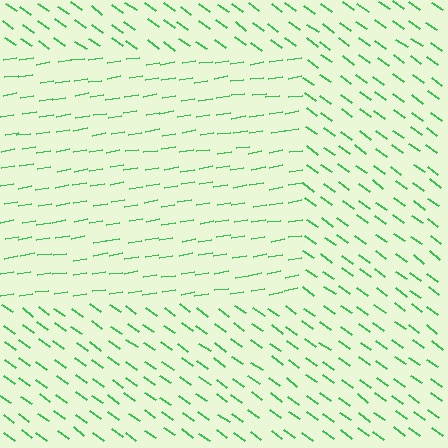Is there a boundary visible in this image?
Yes, there is a texture boundary formed by a change in line orientation.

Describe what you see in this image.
The image is filled with small green line segments. A rectangle region in the image has lines oriented differently from the surrounding lines, creating a visible texture boundary.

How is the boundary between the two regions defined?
The boundary is defined purely by a change in line orientation (approximately 45 degrees difference). All lines are the same color and thickness.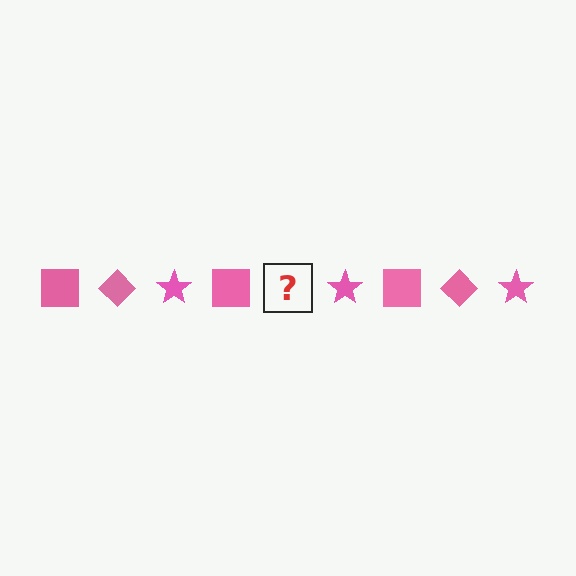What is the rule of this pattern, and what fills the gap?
The rule is that the pattern cycles through square, diamond, star shapes in pink. The gap should be filled with a pink diamond.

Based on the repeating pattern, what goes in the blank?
The blank should be a pink diamond.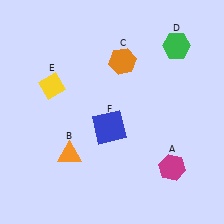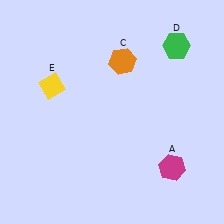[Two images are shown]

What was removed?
The blue square (F), the orange triangle (B) were removed in Image 2.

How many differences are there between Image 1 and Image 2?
There are 2 differences between the two images.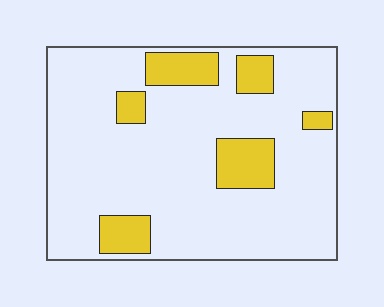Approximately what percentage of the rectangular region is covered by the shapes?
Approximately 15%.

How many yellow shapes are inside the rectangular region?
6.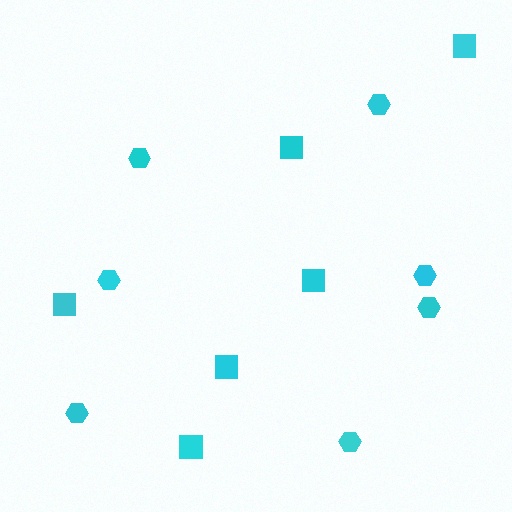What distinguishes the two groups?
There are 2 groups: one group of squares (6) and one group of hexagons (7).